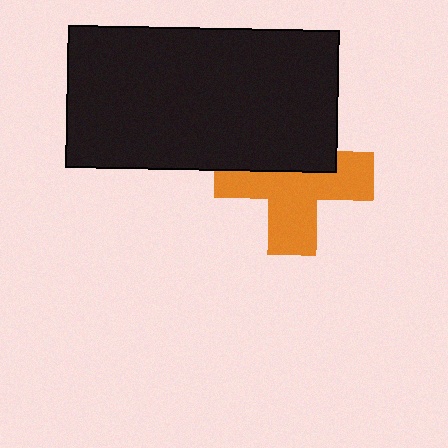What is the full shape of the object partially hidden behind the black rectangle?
The partially hidden object is an orange cross.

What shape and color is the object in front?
The object in front is a black rectangle.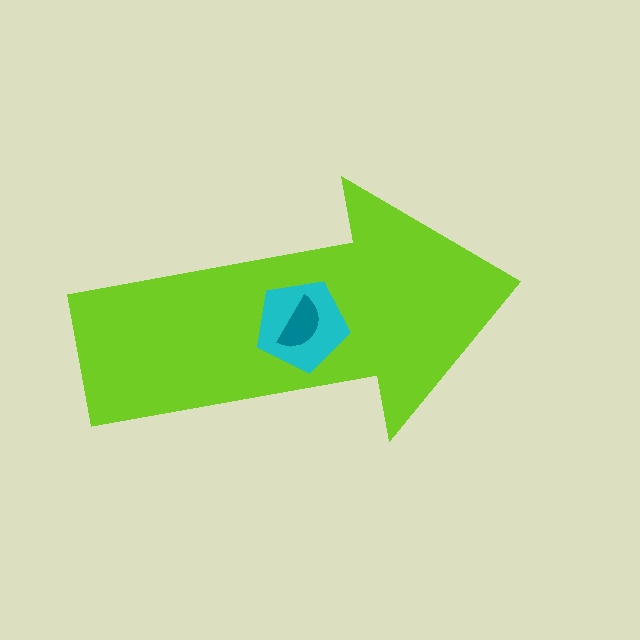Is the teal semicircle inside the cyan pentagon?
Yes.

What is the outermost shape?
The lime arrow.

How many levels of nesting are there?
3.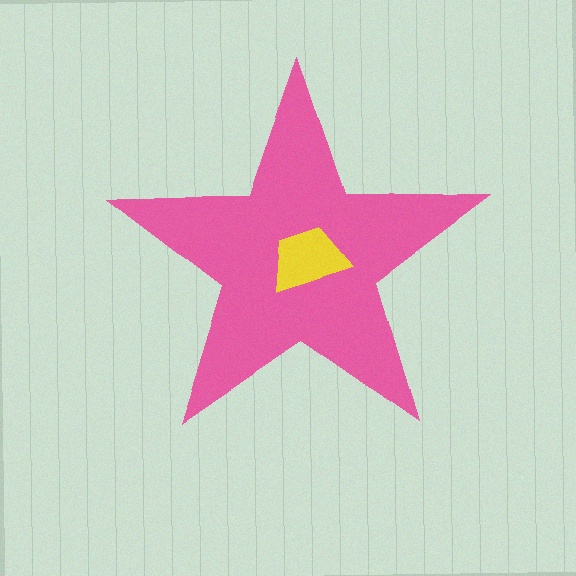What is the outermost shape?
The pink star.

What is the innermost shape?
The yellow trapezoid.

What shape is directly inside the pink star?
The yellow trapezoid.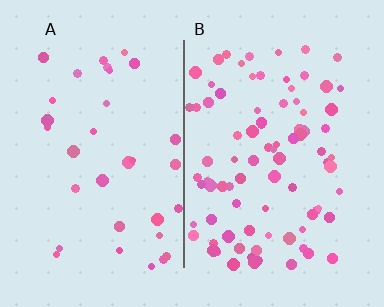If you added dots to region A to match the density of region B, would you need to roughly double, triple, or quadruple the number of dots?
Approximately triple.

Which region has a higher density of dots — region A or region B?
B (the right).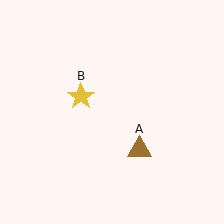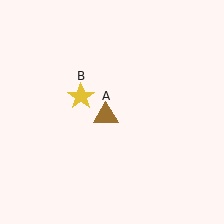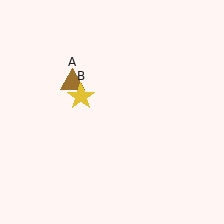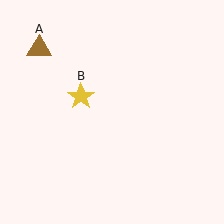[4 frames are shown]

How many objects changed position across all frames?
1 object changed position: brown triangle (object A).